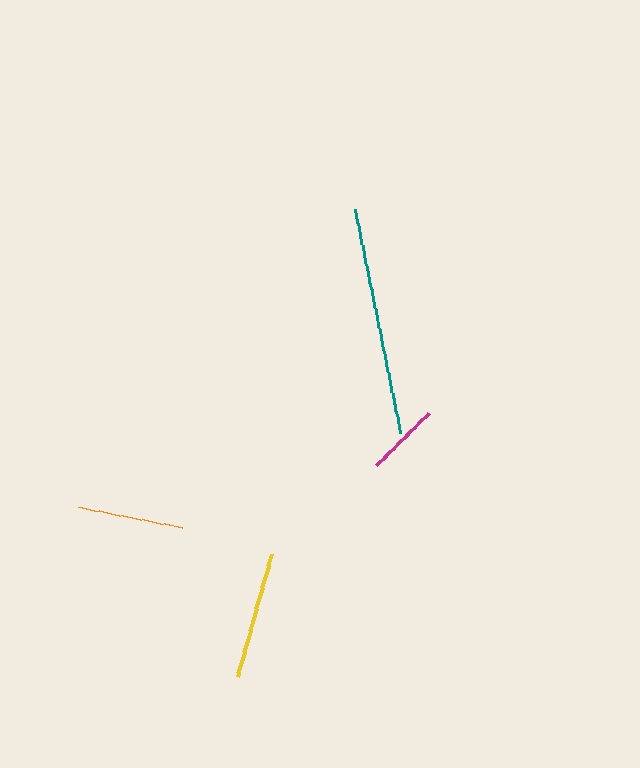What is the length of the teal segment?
The teal segment is approximately 228 pixels long.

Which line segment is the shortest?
The magenta line is the shortest at approximately 74 pixels.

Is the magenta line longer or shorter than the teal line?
The teal line is longer than the magenta line.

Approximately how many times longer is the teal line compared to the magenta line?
The teal line is approximately 3.1 times the length of the magenta line.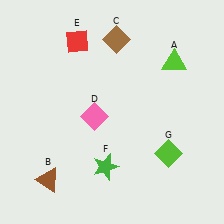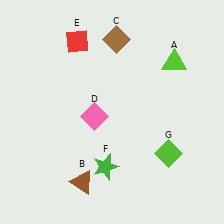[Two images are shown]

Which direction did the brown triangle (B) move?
The brown triangle (B) moved right.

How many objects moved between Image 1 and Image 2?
1 object moved between the two images.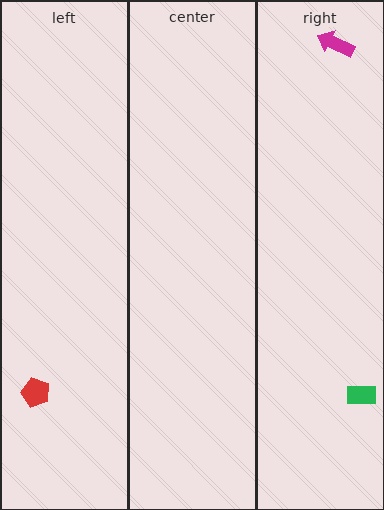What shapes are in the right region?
The green rectangle, the magenta arrow.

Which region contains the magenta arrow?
The right region.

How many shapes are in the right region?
2.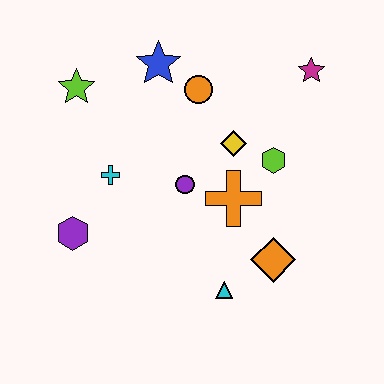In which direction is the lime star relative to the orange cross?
The lime star is to the left of the orange cross.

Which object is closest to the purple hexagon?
The cyan cross is closest to the purple hexagon.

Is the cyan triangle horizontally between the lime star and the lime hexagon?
Yes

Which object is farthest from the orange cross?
The lime star is farthest from the orange cross.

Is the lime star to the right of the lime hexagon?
No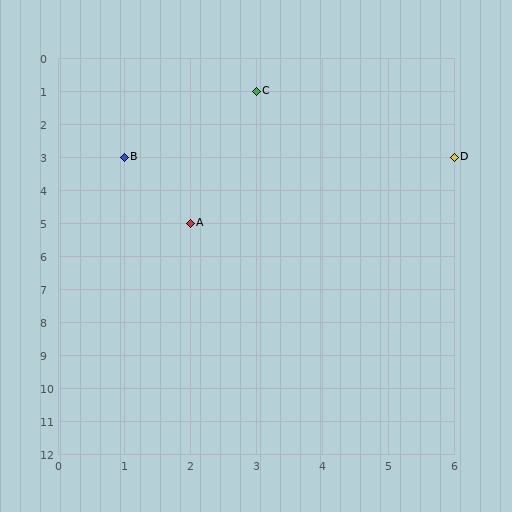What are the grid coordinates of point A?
Point A is at grid coordinates (2, 5).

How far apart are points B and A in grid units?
Points B and A are 1 column and 2 rows apart (about 2.2 grid units diagonally).